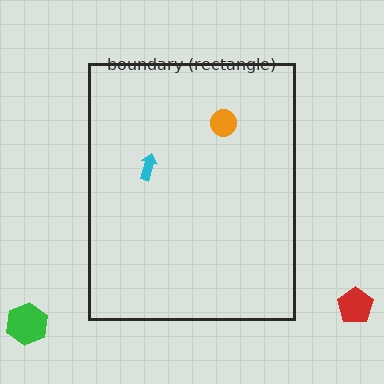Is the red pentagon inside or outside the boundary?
Outside.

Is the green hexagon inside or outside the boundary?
Outside.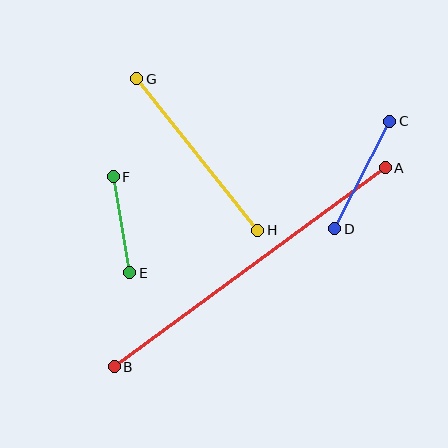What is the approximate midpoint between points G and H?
The midpoint is at approximately (197, 155) pixels.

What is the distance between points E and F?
The distance is approximately 97 pixels.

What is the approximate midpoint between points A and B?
The midpoint is at approximately (250, 267) pixels.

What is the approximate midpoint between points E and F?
The midpoint is at approximately (122, 225) pixels.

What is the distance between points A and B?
The distance is approximately 336 pixels.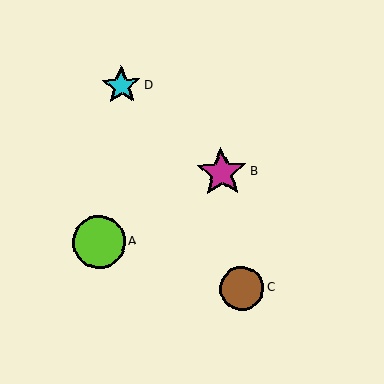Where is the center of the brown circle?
The center of the brown circle is at (242, 288).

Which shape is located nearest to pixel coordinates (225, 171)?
The magenta star (labeled B) at (222, 173) is nearest to that location.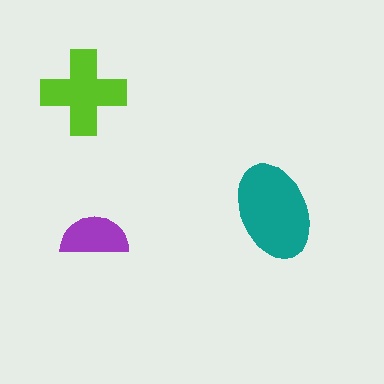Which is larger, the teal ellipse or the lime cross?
The teal ellipse.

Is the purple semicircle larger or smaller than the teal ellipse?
Smaller.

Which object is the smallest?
The purple semicircle.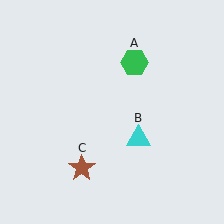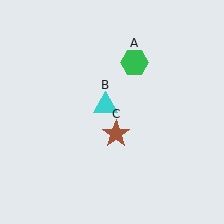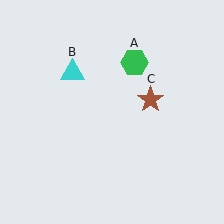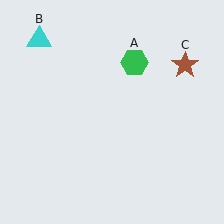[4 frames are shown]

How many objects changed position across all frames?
2 objects changed position: cyan triangle (object B), brown star (object C).